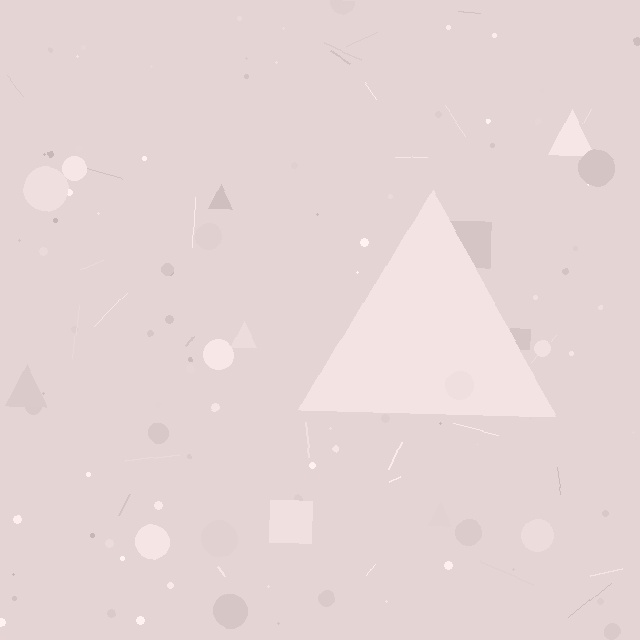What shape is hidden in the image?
A triangle is hidden in the image.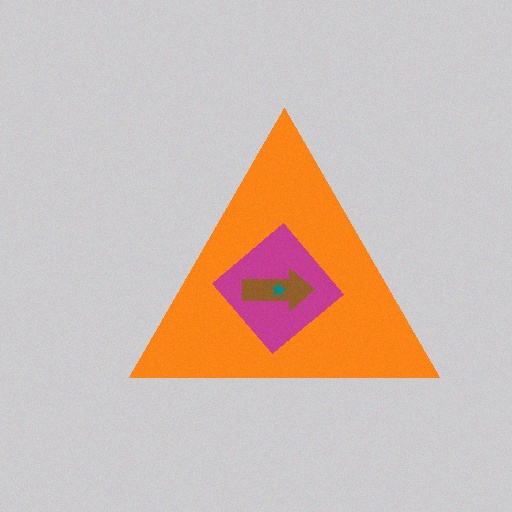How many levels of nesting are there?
4.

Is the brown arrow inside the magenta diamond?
Yes.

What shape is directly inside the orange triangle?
The magenta diamond.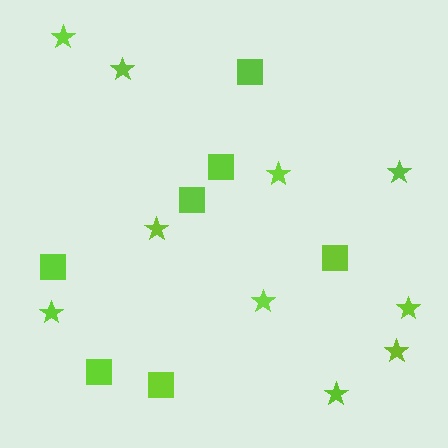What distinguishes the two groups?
There are 2 groups: one group of squares (7) and one group of stars (10).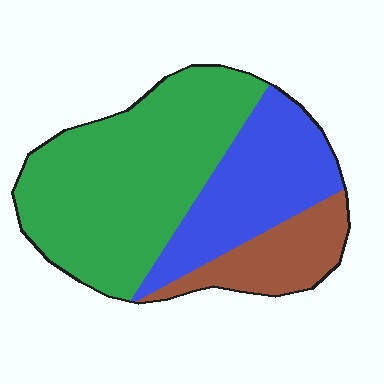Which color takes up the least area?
Brown, at roughly 15%.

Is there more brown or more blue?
Blue.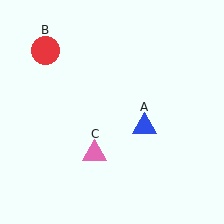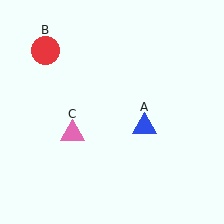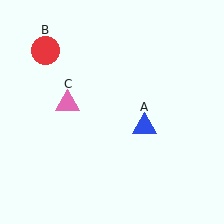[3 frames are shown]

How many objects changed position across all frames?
1 object changed position: pink triangle (object C).